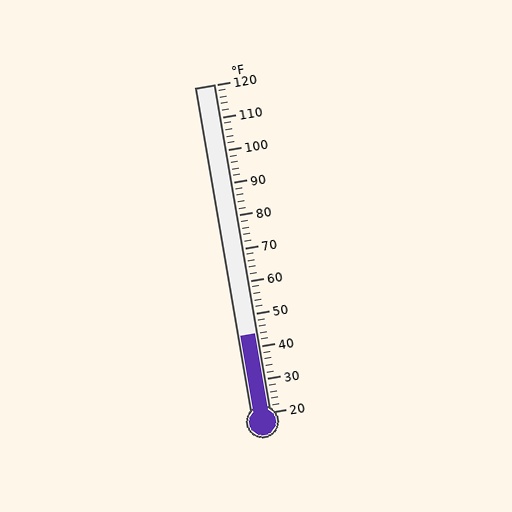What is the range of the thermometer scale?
The thermometer scale ranges from 20°F to 120°F.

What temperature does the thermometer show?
The thermometer shows approximately 44°F.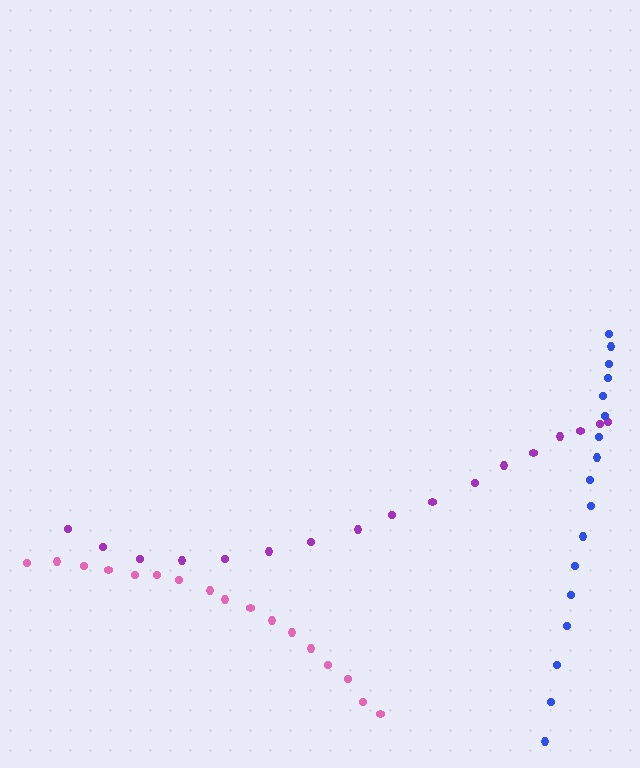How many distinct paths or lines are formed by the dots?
There are 3 distinct paths.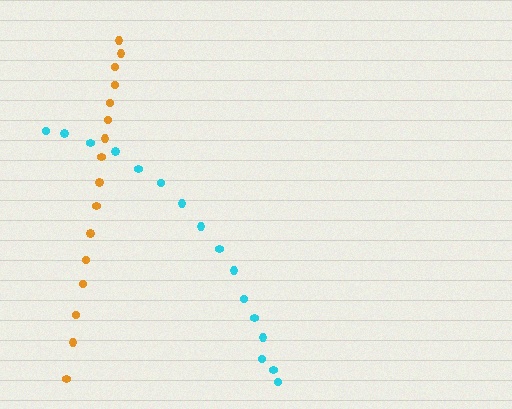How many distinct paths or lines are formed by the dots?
There are 2 distinct paths.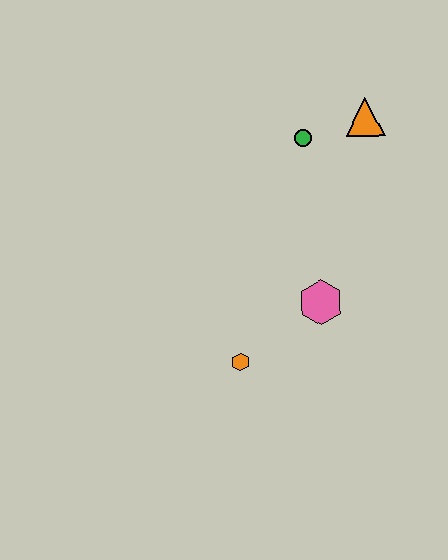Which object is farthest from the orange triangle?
The orange hexagon is farthest from the orange triangle.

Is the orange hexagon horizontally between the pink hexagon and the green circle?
No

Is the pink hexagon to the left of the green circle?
No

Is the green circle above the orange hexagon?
Yes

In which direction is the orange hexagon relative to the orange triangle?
The orange hexagon is below the orange triangle.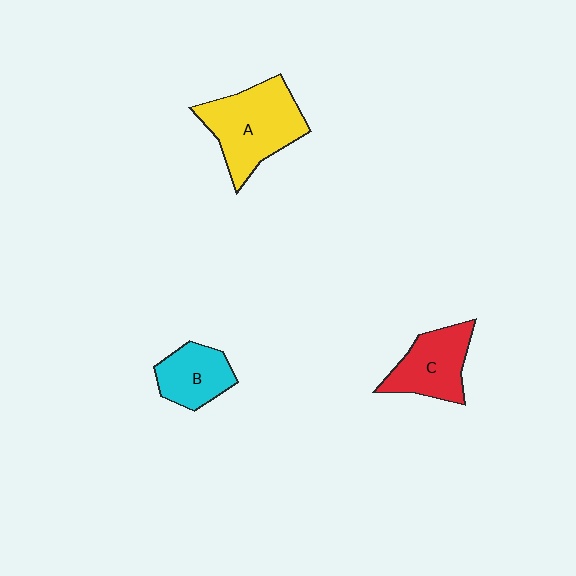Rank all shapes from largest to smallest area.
From largest to smallest: A (yellow), C (red), B (cyan).